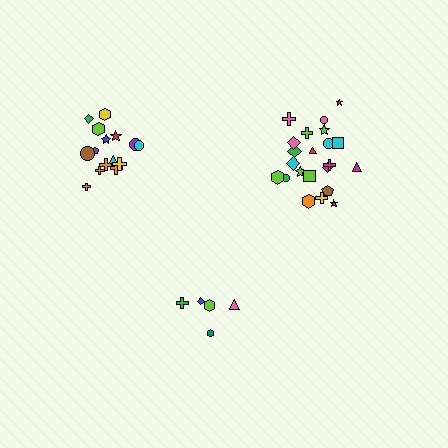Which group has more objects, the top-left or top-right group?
The top-right group.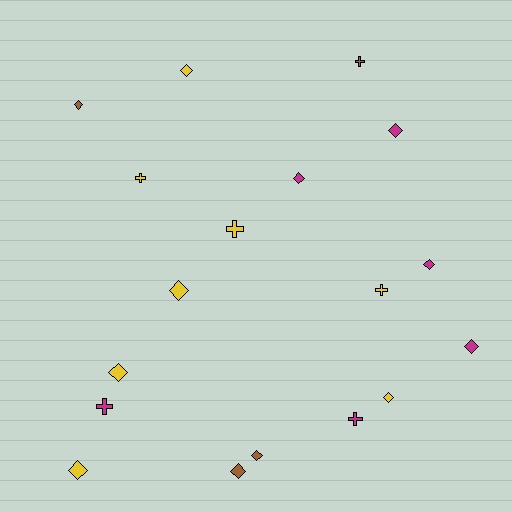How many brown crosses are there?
There is 1 brown cross.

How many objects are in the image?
There are 18 objects.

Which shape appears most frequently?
Diamond, with 12 objects.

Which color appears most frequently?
Yellow, with 8 objects.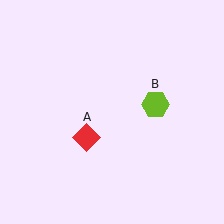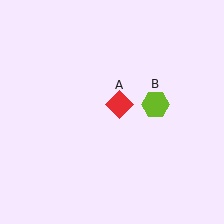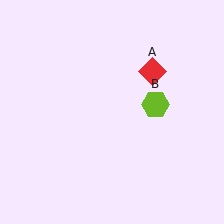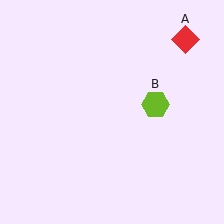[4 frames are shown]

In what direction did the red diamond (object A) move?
The red diamond (object A) moved up and to the right.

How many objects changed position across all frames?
1 object changed position: red diamond (object A).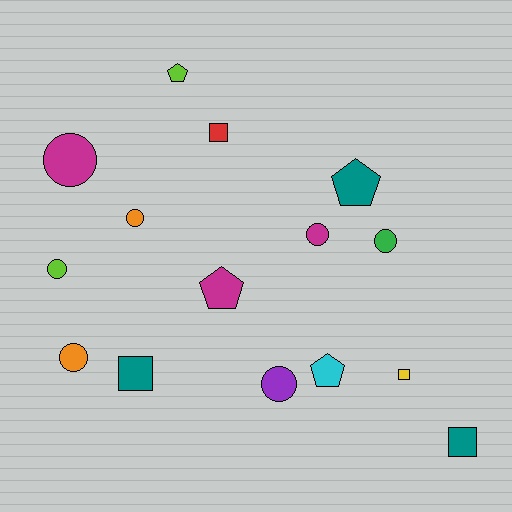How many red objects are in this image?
There is 1 red object.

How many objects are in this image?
There are 15 objects.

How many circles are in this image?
There are 7 circles.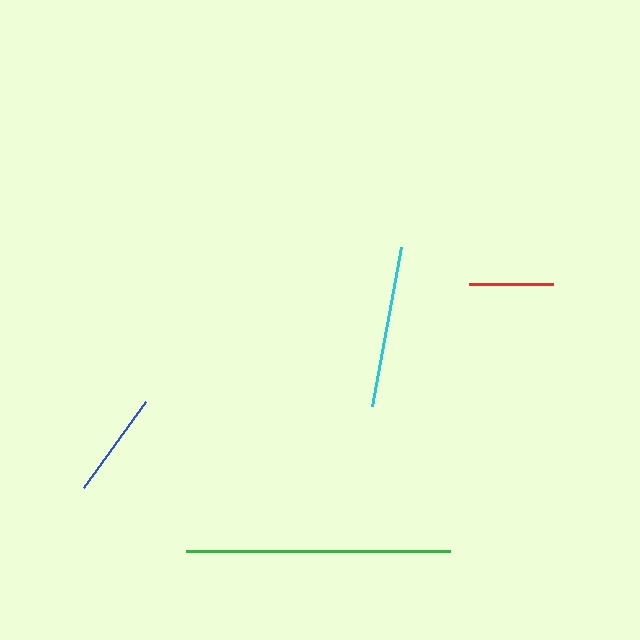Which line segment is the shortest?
The red line is the shortest at approximately 84 pixels.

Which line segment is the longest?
The green line is the longest at approximately 264 pixels.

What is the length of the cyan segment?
The cyan segment is approximately 162 pixels long.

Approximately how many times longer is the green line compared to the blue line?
The green line is approximately 2.5 times the length of the blue line.